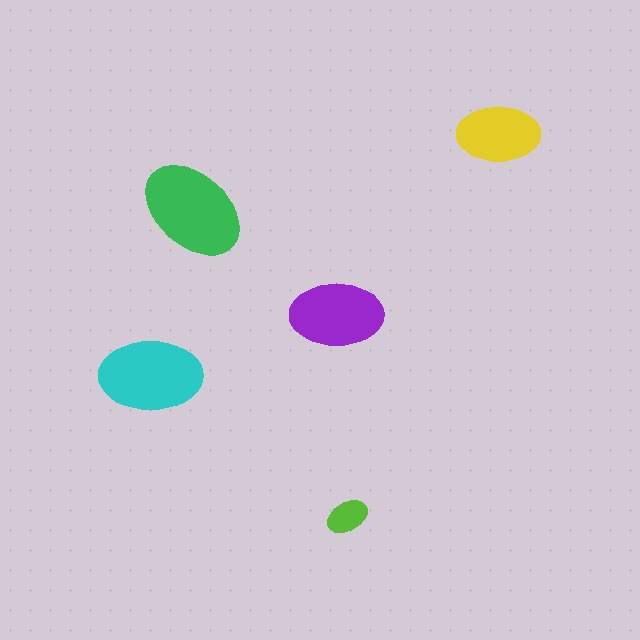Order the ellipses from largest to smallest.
the green one, the cyan one, the purple one, the yellow one, the lime one.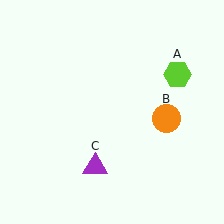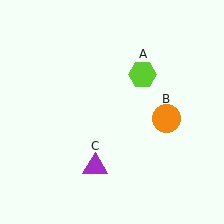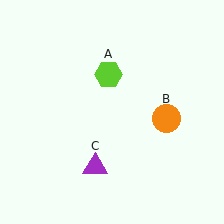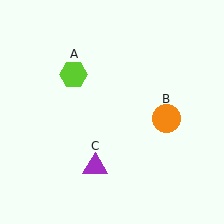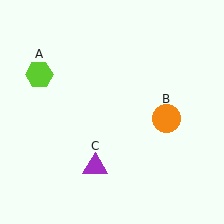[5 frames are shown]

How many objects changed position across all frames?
1 object changed position: lime hexagon (object A).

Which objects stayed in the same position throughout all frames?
Orange circle (object B) and purple triangle (object C) remained stationary.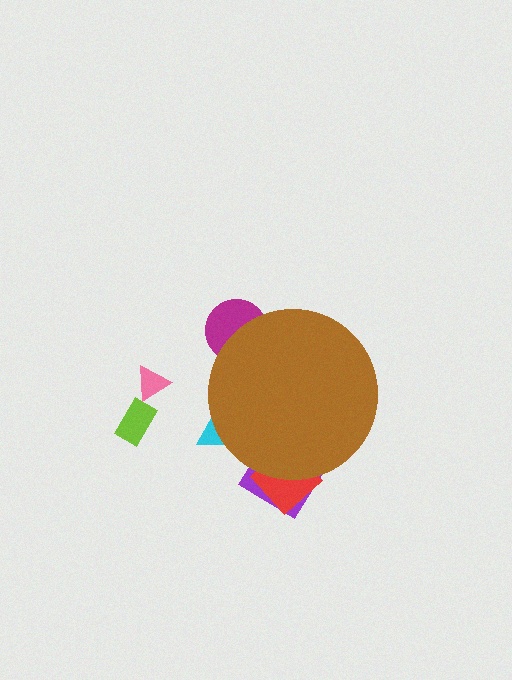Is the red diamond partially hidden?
Yes, the red diamond is partially hidden behind the brown circle.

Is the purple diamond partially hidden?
Yes, the purple diamond is partially hidden behind the brown circle.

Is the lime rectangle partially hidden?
No, the lime rectangle is fully visible.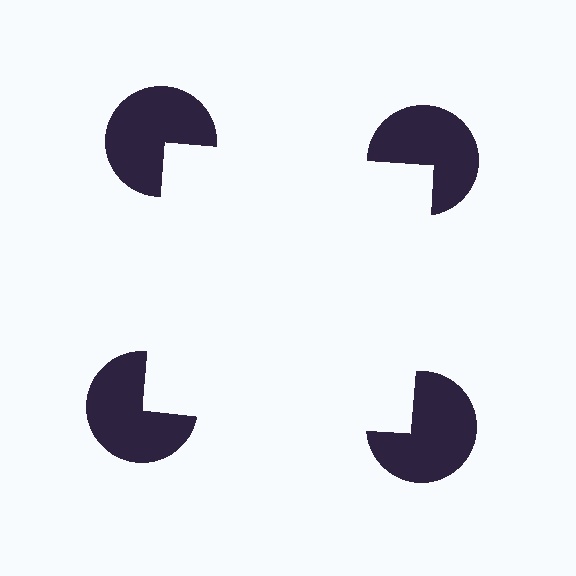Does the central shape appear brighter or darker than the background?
It typically appears slightly brighter than the background, even though no actual brightness change is drawn.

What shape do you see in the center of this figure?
An illusory square — its edges are inferred from the aligned wedge cuts in the pac-man discs, not physically drawn.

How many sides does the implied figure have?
4 sides.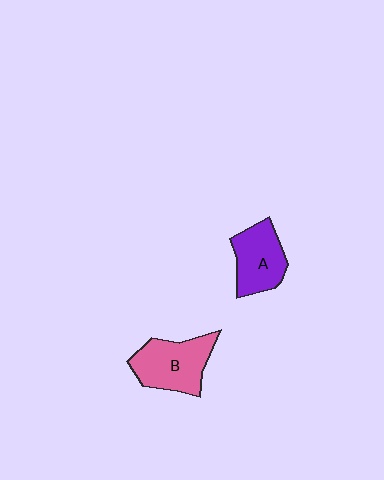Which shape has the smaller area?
Shape A (purple).